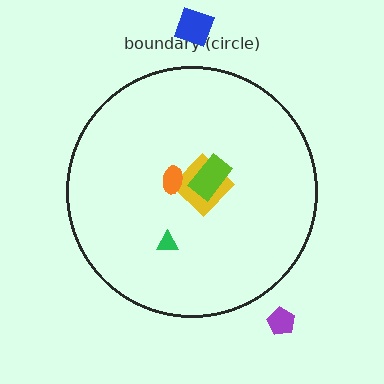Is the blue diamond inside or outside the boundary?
Outside.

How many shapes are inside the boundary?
4 inside, 2 outside.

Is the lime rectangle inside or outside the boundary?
Inside.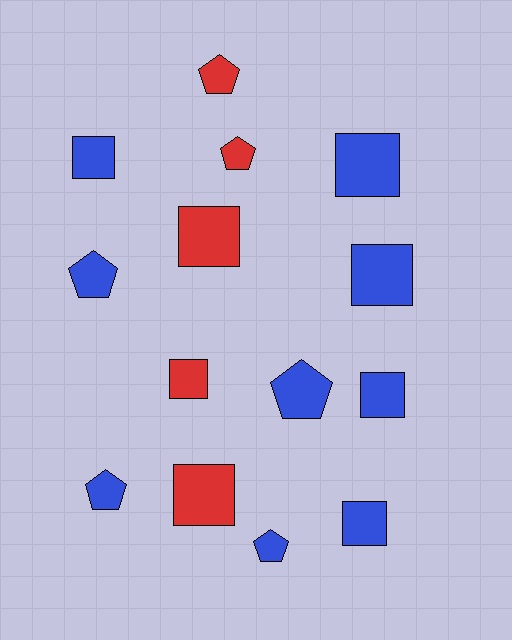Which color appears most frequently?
Blue, with 9 objects.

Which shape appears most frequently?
Square, with 8 objects.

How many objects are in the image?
There are 14 objects.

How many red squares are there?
There are 3 red squares.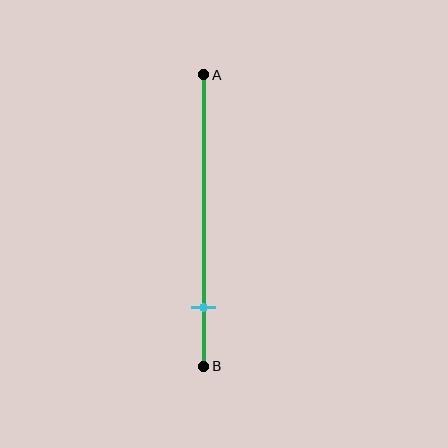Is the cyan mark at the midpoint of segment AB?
No, the mark is at about 80% from A, not at the 50% midpoint.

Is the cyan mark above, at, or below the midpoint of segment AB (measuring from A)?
The cyan mark is below the midpoint of segment AB.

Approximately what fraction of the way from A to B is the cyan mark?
The cyan mark is approximately 80% of the way from A to B.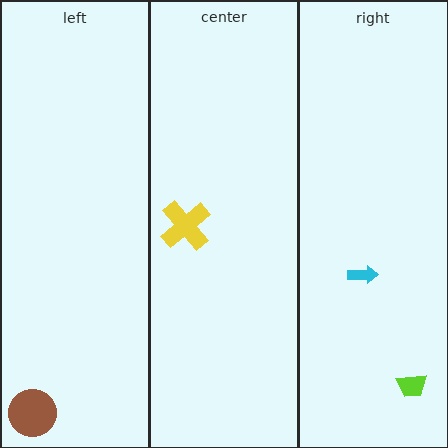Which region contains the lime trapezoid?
The right region.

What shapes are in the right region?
The lime trapezoid, the cyan arrow.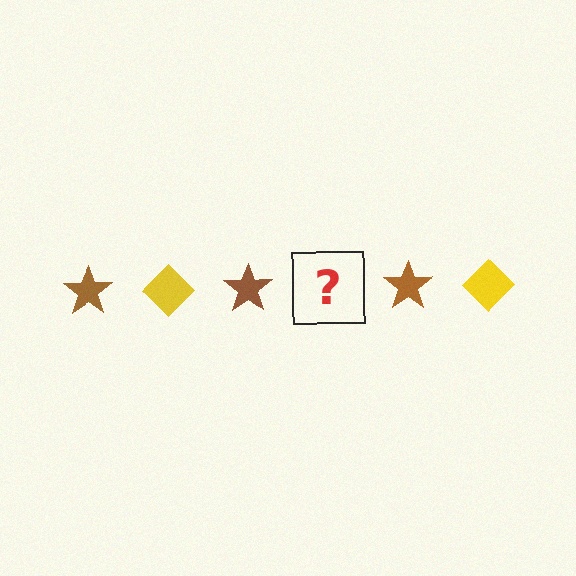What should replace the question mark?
The question mark should be replaced with a yellow diamond.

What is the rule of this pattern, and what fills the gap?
The rule is that the pattern alternates between brown star and yellow diamond. The gap should be filled with a yellow diamond.